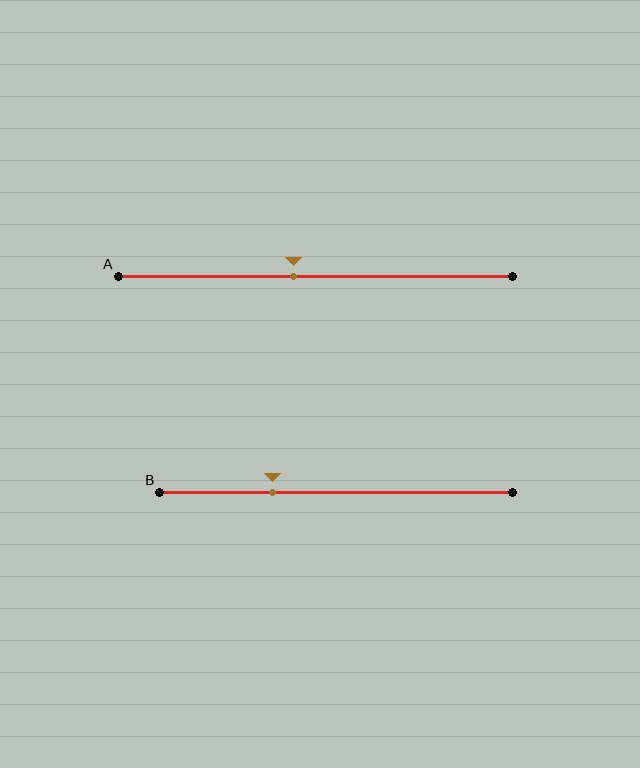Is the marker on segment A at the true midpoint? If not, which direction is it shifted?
No, the marker on segment A is shifted to the left by about 6% of the segment length.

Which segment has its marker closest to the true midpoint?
Segment A has its marker closest to the true midpoint.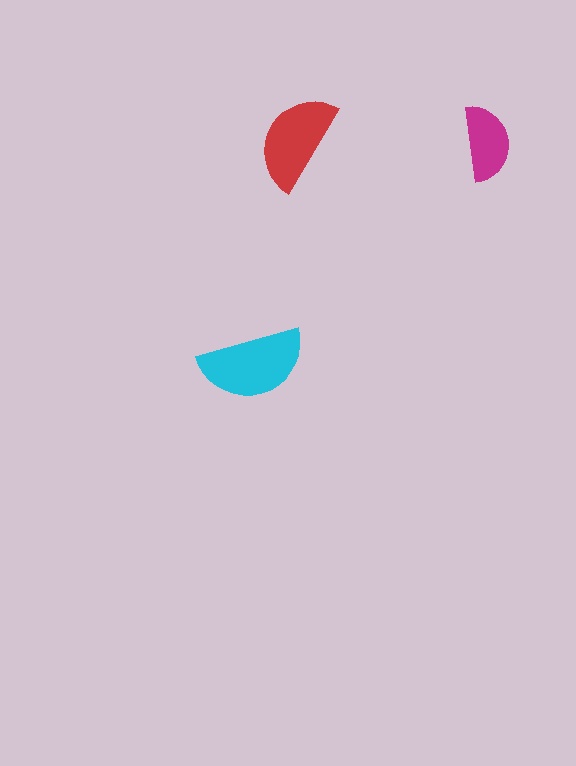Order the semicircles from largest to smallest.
the cyan one, the red one, the magenta one.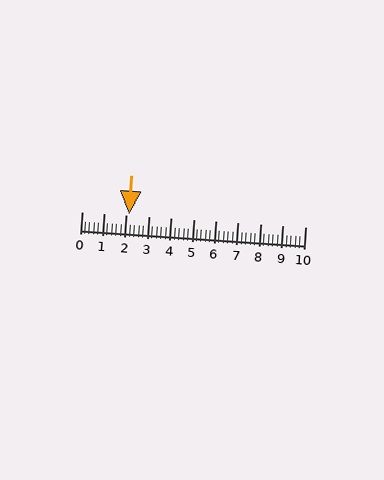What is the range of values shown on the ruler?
The ruler shows values from 0 to 10.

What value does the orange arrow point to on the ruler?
The orange arrow points to approximately 2.1.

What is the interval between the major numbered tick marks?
The major tick marks are spaced 1 units apart.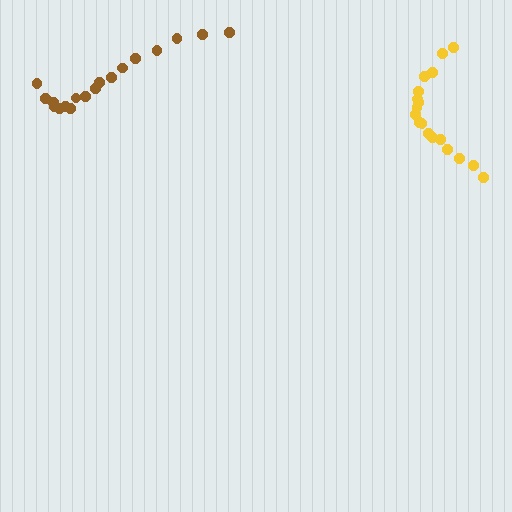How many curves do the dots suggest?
There are 2 distinct paths.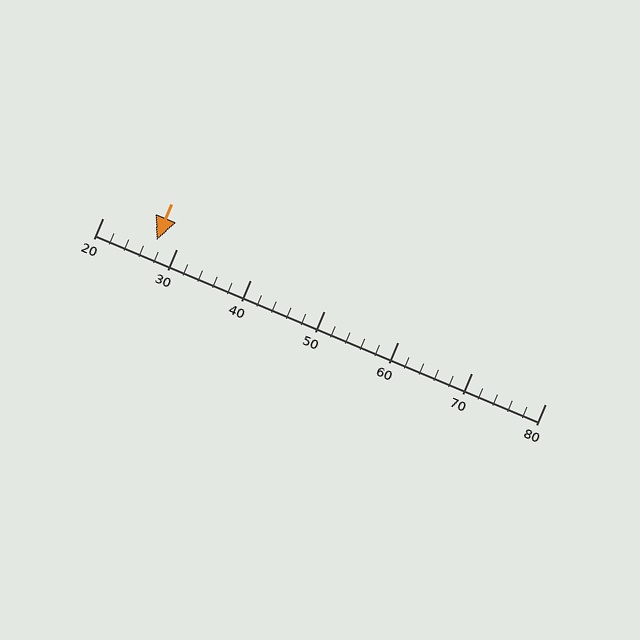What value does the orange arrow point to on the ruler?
The orange arrow points to approximately 27.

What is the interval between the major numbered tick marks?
The major tick marks are spaced 10 units apart.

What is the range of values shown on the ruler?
The ruler shows values from 20 to 80.